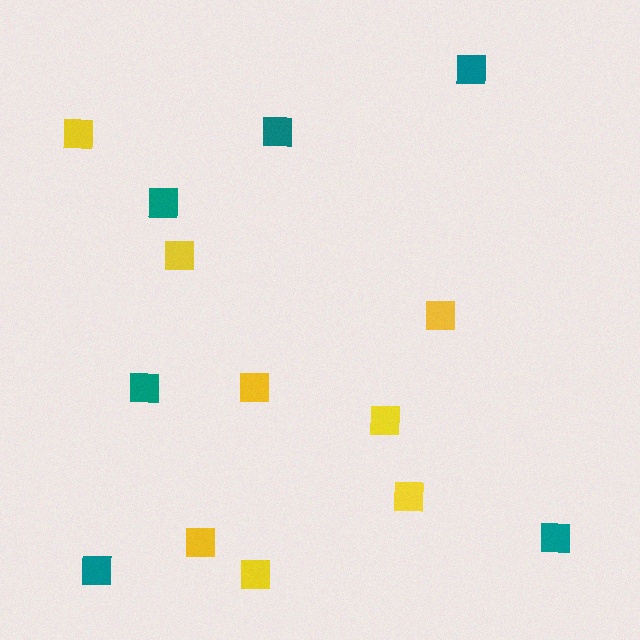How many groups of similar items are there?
There are 2 groups: one group of teal squares (6) and one group of yellow squares (8).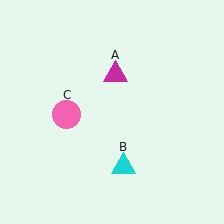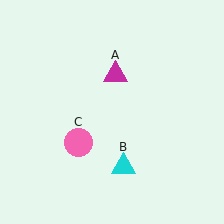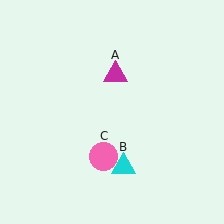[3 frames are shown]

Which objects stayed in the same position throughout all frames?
Magenta triangle (object A) and cyan triangle (object B) remained stationary.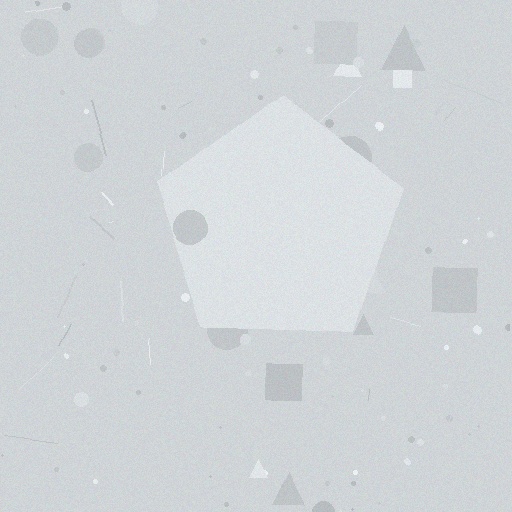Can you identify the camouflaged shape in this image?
The camouflaged shape is a pentagon.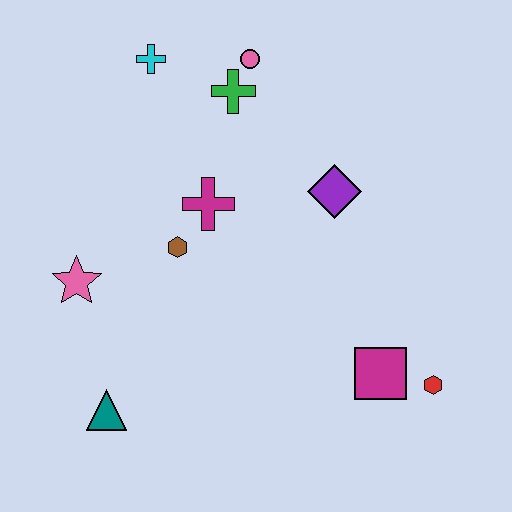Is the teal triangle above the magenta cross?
No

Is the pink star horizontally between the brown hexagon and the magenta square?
No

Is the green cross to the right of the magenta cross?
Yes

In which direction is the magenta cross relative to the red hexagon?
The magenta cross is to the left of the red hexagon.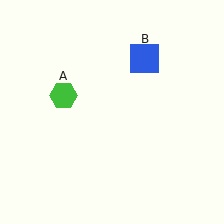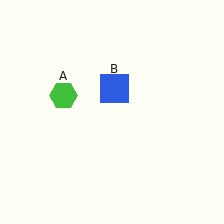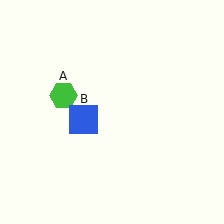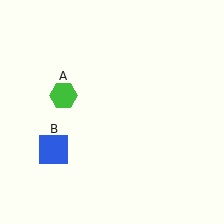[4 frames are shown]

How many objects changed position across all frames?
1 object changed position: blue square (object B).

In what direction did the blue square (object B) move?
The blue square (object B) moved down and to the left.